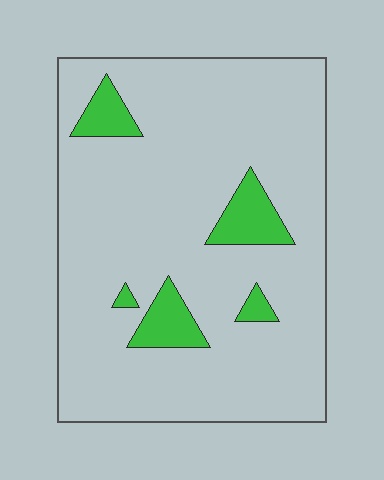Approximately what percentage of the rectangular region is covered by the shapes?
Approximately 10%.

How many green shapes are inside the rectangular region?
5.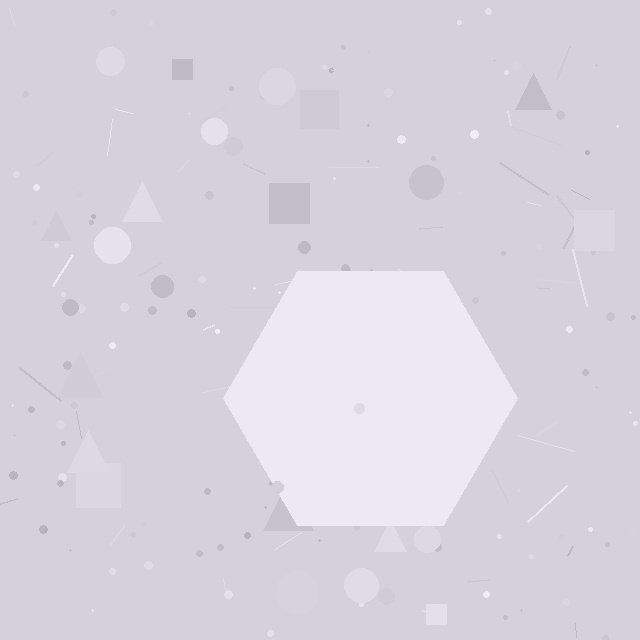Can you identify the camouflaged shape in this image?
The camouflaged shape is a hexagon.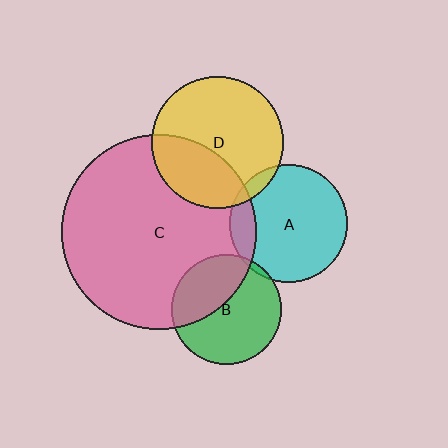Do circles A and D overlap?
Yes.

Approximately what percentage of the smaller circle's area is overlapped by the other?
Approximately 5%.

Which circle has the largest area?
Circle C (pink).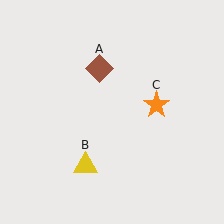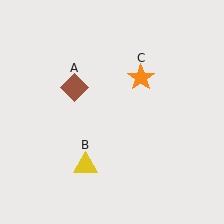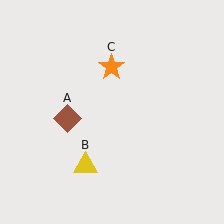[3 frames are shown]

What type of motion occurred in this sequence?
The brown diamond (object A), orange star (object C) rotated counterclockwise around the center of the scene.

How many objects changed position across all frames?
2 objects changed position: brown diamond (object A), orange star (object C).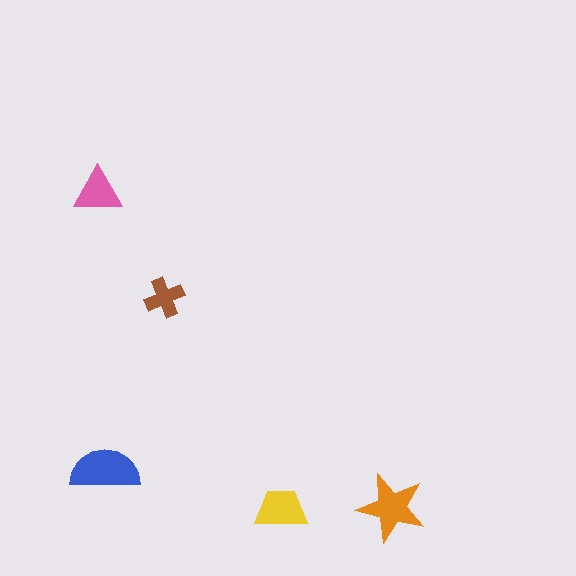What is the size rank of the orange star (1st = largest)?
2nd.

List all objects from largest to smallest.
The blue semicircle, the orange star, the yellow trapezoid, the pink triangle, the brown cross.